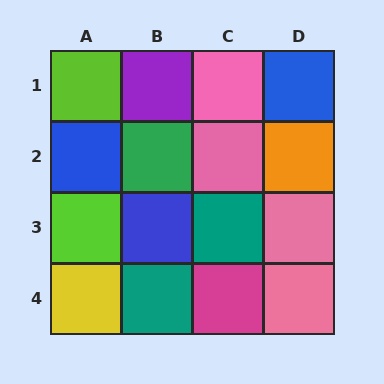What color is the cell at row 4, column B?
Teal.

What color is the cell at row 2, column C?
Pink.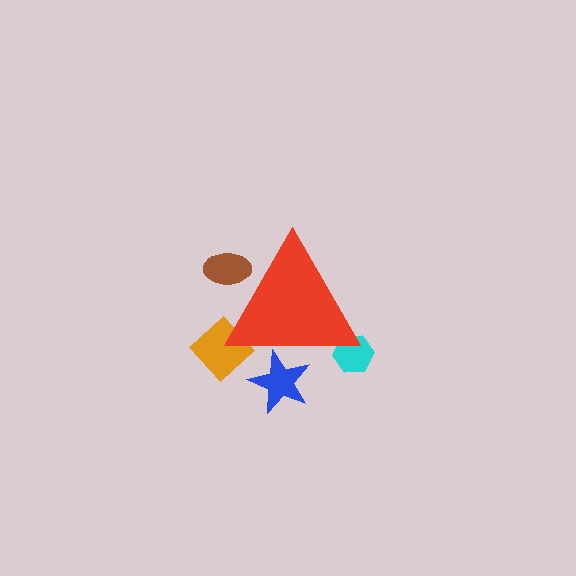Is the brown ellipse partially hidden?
Yes, the brown ellipse is partially hidden behind the red triangle.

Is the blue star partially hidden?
Yes, the blue star is partially hidden behind the red triangle.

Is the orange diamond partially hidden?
Yes, the orange diamond is partially hidden behind the red triangle.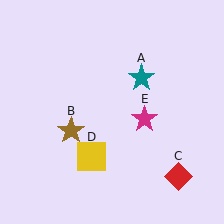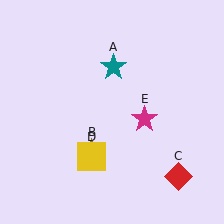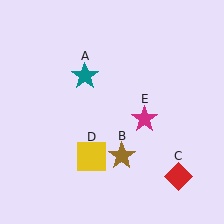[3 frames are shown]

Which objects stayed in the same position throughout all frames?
Red diamond (object C) and yellow square (object D) and magenta star (object E) remained stationary.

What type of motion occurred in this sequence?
The teal star (object A), brown star (object B) rotated counterclockwise around the center of the scene.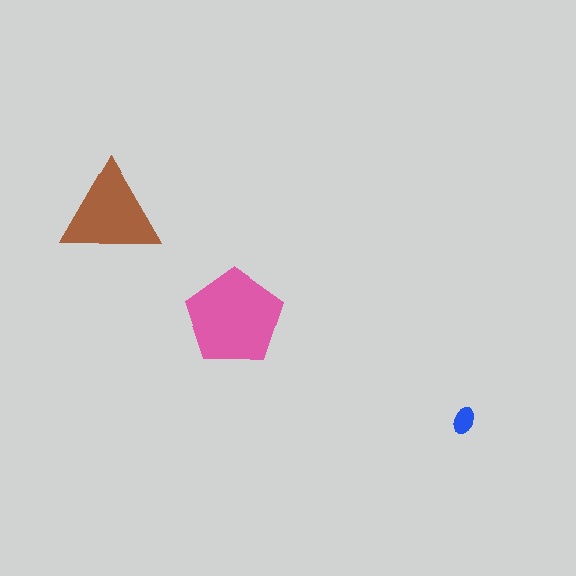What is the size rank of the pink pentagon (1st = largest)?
1st.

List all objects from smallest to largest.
The blue ellipse, the brown triangle, the pink pentagon.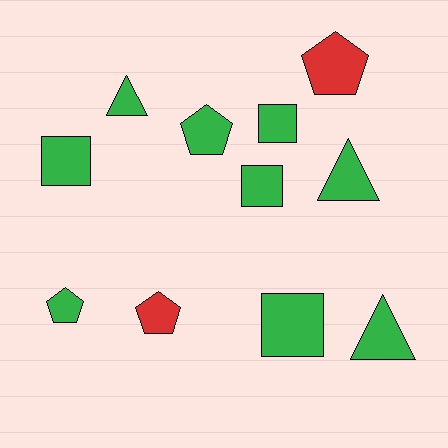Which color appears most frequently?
Green, with 9 objects.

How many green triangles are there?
There are 3 green triangles.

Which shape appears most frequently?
Pentagon, with 4 objects.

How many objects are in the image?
There are 11 objects.